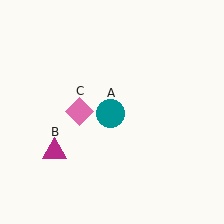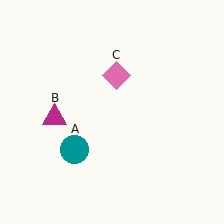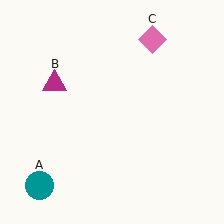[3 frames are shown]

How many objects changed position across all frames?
3 objects changed position: teal circle (object A), magenta triangle (object B), pink diamond (object C).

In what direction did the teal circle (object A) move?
The teal circle (object A) moved down and to the left.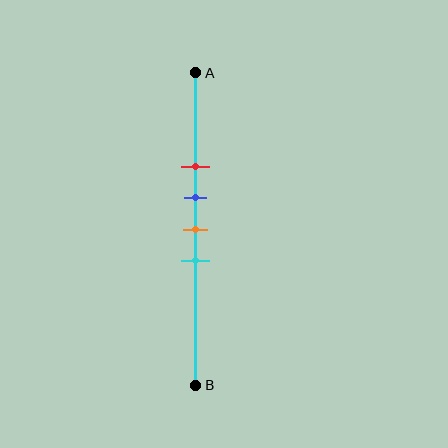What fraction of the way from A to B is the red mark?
The red mark is approximately 30% (0.3) of the way from A to B.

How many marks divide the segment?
There are 4 marks dividing the segment.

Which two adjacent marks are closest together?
The blue and orange marks are the closest adjacent pair.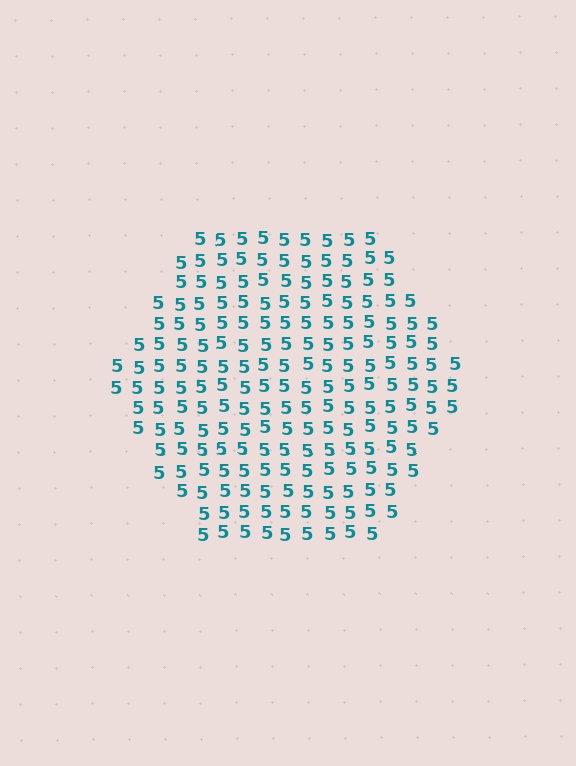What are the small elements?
The small elements are digit 5's.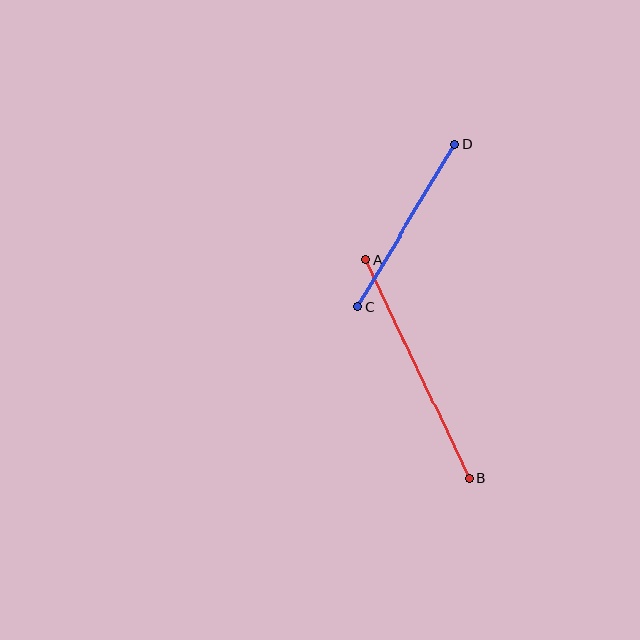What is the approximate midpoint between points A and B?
The midpoint is at approximately (417, 369) pixels.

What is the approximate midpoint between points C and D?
The midpoint is at approximately (406, 225) pixels.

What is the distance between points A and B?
The distance is approximately 242 pixels.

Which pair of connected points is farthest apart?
Points A and B are farthest apart.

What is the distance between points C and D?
The distance is approximately 189 pixels.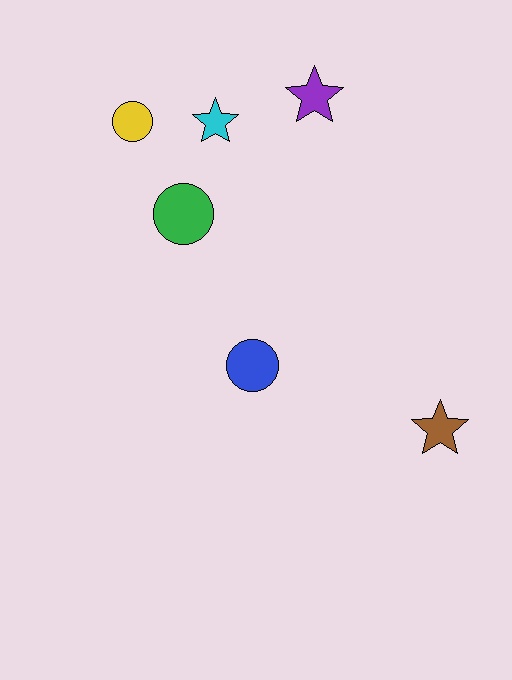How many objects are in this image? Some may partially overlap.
There are 6 objects.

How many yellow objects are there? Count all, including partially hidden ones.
There is 1 yellow object.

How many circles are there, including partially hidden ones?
There are 3 circles.